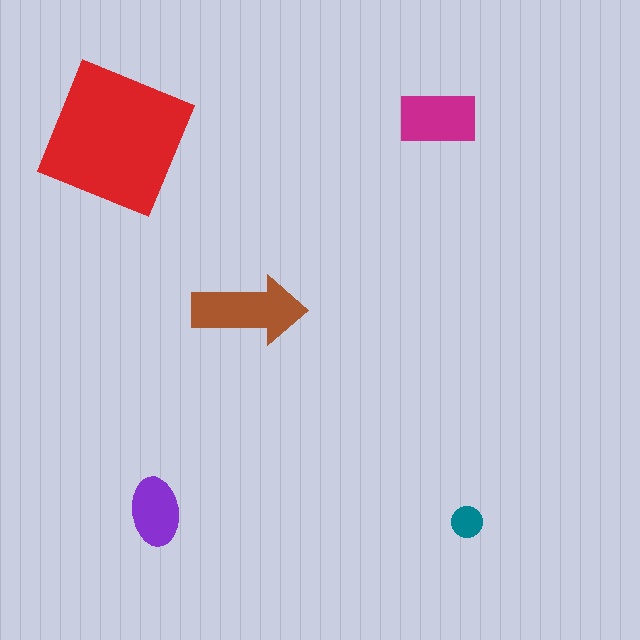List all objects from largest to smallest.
The red square, the brown arrow, the magenta rectangle, the purple ellipse, the teal circle.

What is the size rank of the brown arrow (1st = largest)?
2nd.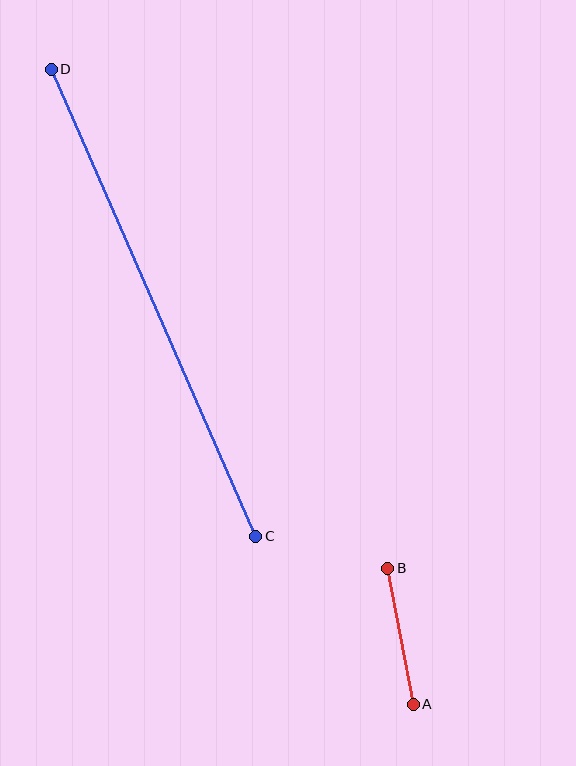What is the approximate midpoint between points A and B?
The midpoint is at approximately (401, 636) pixels.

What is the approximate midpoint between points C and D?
The midpoint is at approximately (153, 303) pixels.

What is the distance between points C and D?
The distance is approximately 510 pixels.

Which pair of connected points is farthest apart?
Points C and D are farthest apart.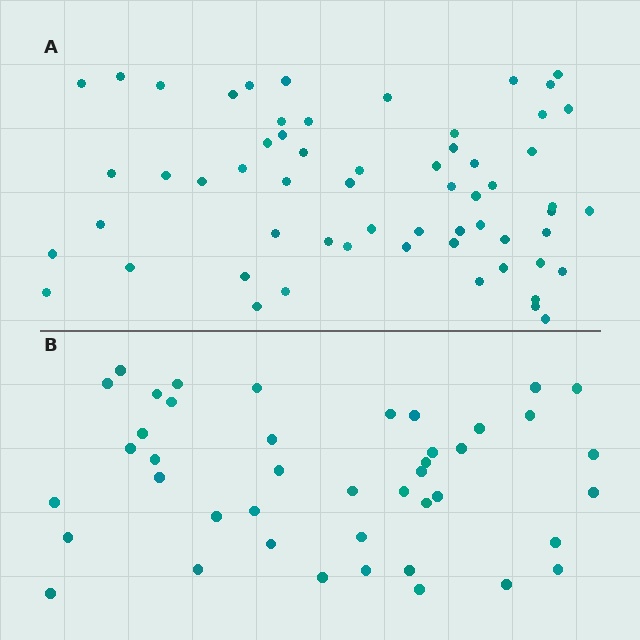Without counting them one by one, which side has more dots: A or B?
Region A (the top region) has more dots.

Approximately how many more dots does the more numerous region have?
Region A has approximately 15 more dots than region B.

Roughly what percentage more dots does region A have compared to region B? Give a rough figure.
About 40% more.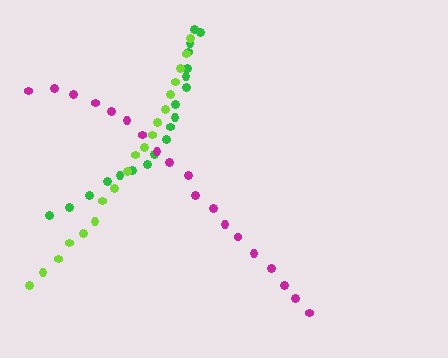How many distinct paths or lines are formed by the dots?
There are 3 distinct paths.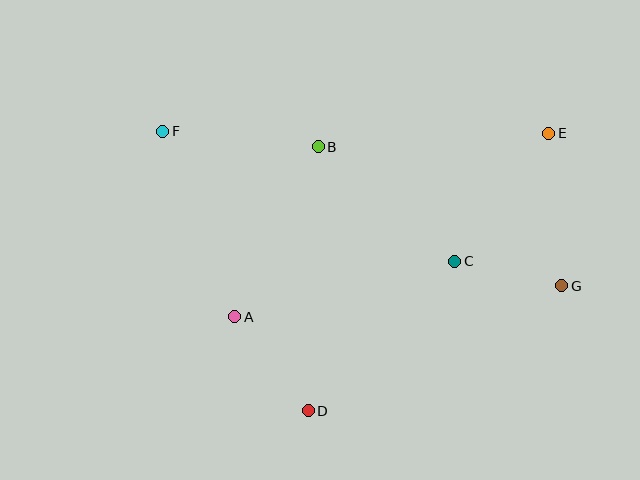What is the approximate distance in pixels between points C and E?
The distance between C and E is approximately 159 pixels.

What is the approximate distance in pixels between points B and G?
The distance between B and G is approximately 280 pixels.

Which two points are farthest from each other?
Points F and G are farthest from each other.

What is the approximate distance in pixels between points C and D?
The distance between C and D is approximately 209 pixels.